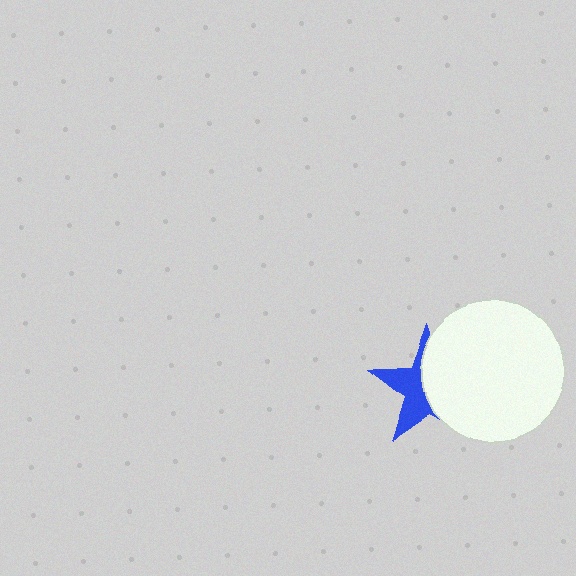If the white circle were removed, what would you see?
You would see the complete blue star.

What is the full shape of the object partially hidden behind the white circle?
The partially hidden object is a blue star.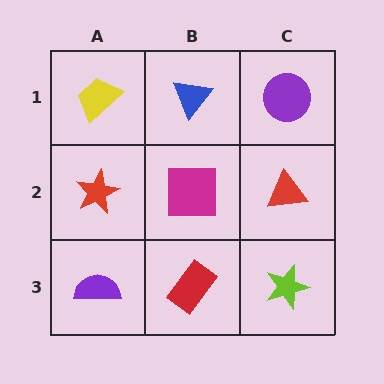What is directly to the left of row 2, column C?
A magenta square.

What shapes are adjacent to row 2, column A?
A yellow trapezoid (row 1, column A), a purple semicircle (row 3, column A), a magenta square (row 2, column B).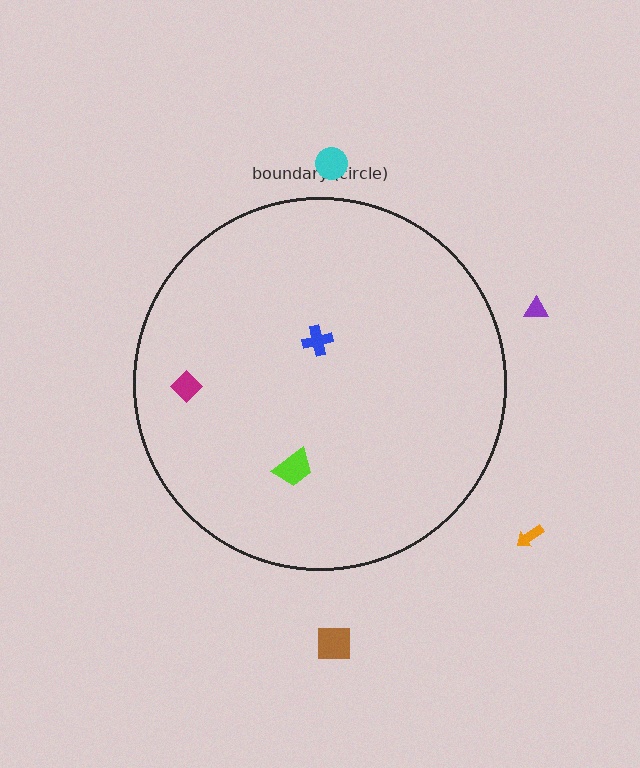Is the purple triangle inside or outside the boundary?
Outside.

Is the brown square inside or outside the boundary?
Outside.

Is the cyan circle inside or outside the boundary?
Outside.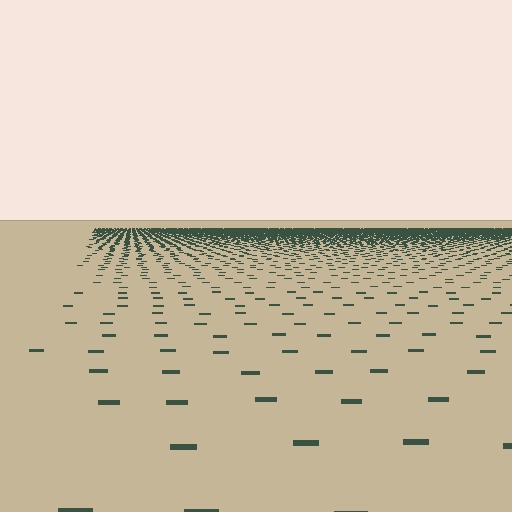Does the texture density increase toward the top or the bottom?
Density increases toward the top.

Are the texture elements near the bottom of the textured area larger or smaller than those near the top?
Larger. Near the bottom, elements are closer to the viewer and appear at a bigger on-screen size.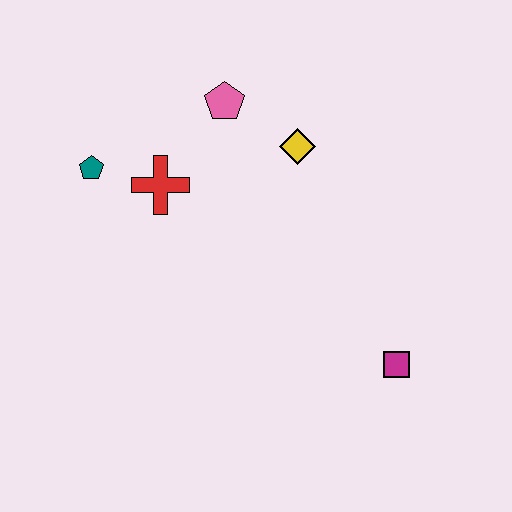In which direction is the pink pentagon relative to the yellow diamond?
The pink pentagon is to the left of the yellow diamond.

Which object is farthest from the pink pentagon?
The magenta square is farthest from the pink pentagon.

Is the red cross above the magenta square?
Yes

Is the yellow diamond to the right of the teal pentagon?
Yes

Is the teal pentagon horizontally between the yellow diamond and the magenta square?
No